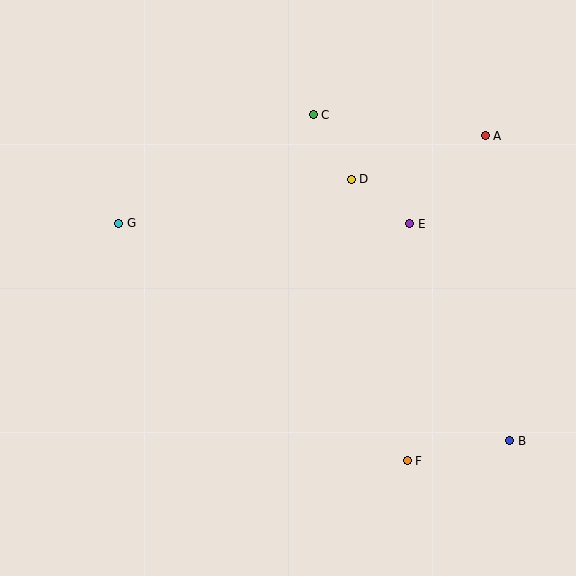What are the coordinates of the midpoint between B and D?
The midpoint between B and D is at (430, 310).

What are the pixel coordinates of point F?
Point F is at (407, 461).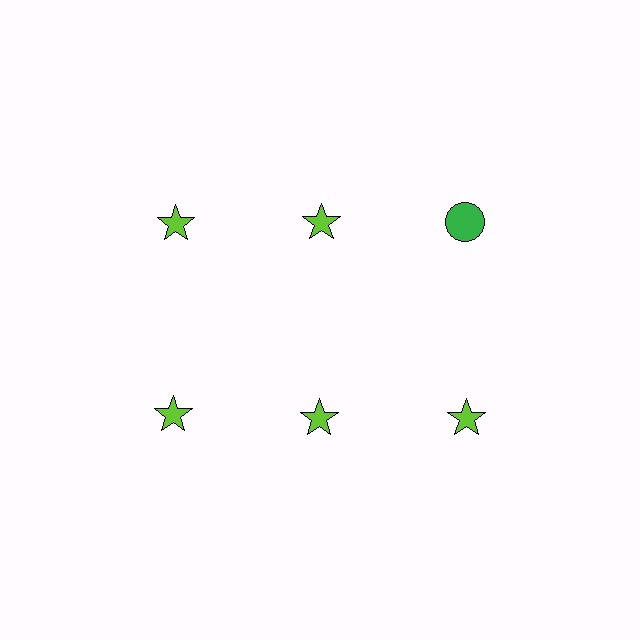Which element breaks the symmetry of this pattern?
The green circle in the top row, center column breaks the symmetry. All other shapes are lime stars.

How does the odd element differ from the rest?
It differs in both color (green instead of lime) and shape (circle instead of star).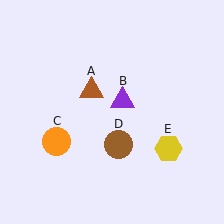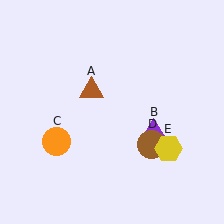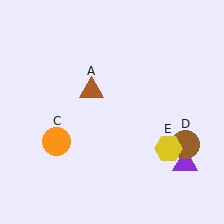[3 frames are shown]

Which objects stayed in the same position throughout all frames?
Brown triangle (object A) and orange circle (object C) and yellow hexagon (object E) remained stationary.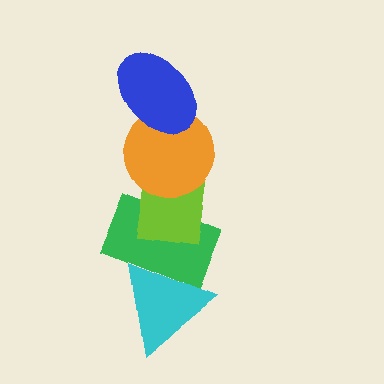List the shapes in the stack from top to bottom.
From top to bottom: the blue ellipse, the orange circle, the lime rectangle, the green rectangle, the cyan triangle.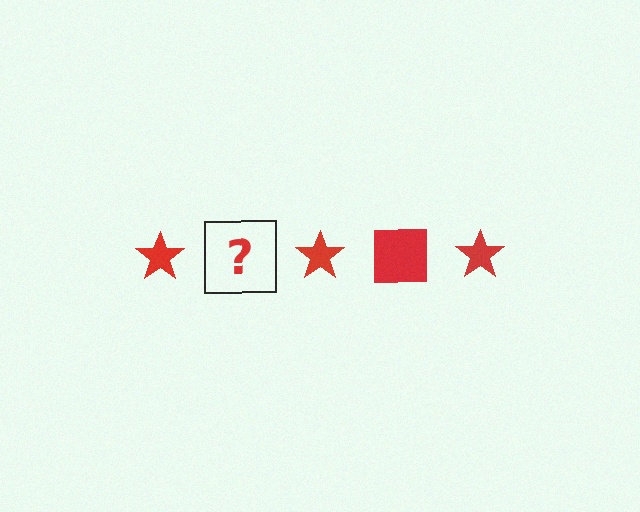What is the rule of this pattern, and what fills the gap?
The rule is that the pattern cycles through star, square shapes in red. The gap should be filled with a red square.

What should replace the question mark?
The question mark should be replaced with a red square.